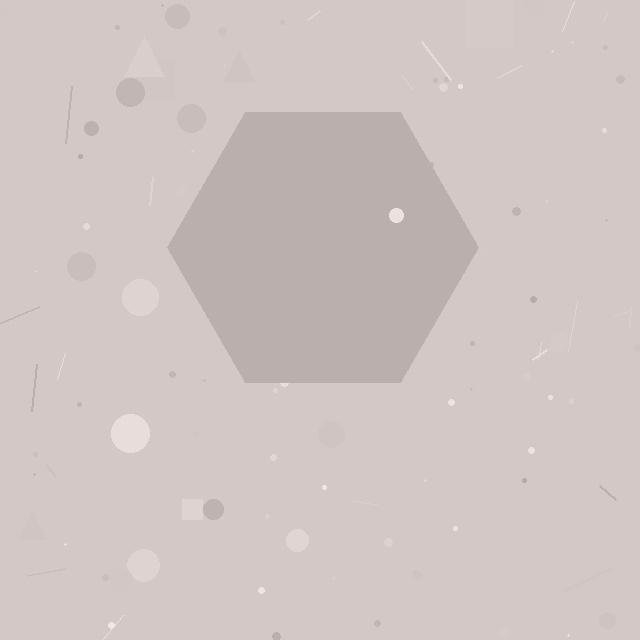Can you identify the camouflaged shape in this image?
The camouflaged shape is a hexagon.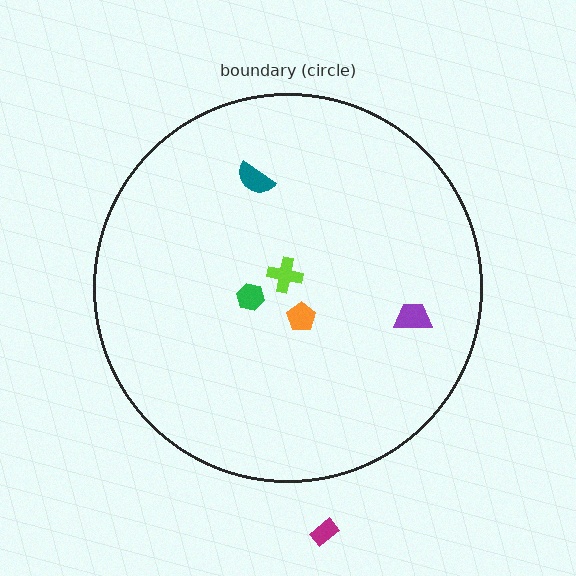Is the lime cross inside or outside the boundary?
Inside.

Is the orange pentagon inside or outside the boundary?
Inside.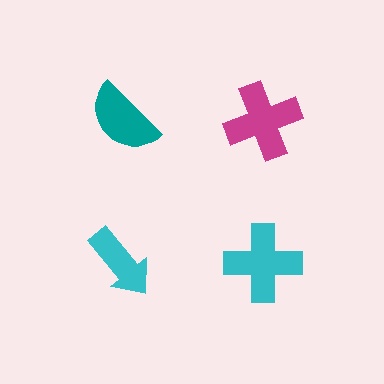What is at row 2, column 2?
A cyan cross.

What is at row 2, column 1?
A cyan arrow.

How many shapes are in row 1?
2 shapes.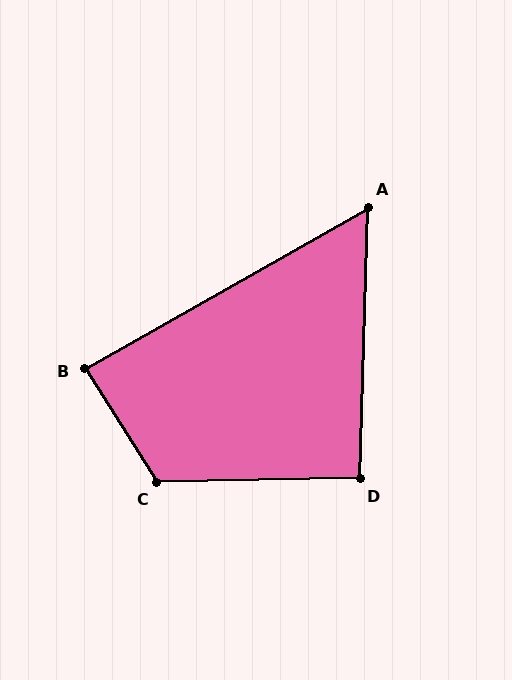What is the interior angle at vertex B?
Approximately 87 degrees (approximately right).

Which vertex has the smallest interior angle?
A, at approximately 59 degrees.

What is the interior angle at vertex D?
Approximately 93 degrees (approximately right).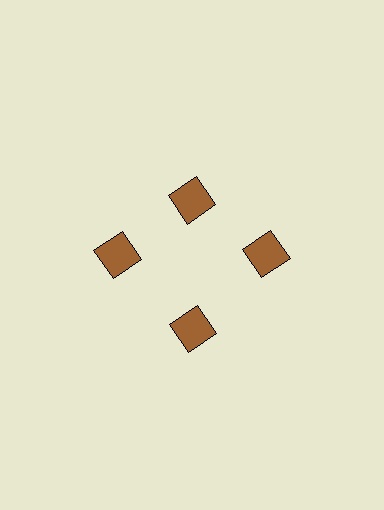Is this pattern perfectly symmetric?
No. The 4 brown squares are arranged in a ring, but one element near the 12 o'clock position is pulled inward toward the center, breaking the 4-fold rotational symmetry.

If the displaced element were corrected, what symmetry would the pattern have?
It would have 4-fold rotational symmetry — the pattern would map onto itself every 90 degrees.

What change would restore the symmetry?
The symmetry would be restored by moving it outward, back onto the ring so that all 4 squares sit at equal angles and equal distance from the center.